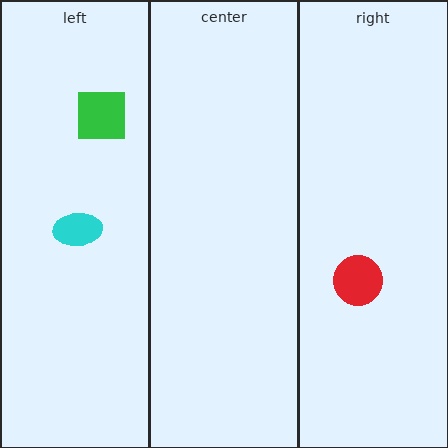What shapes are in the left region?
The cyan ellipse, the green square.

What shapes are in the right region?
The red circle.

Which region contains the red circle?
The right region.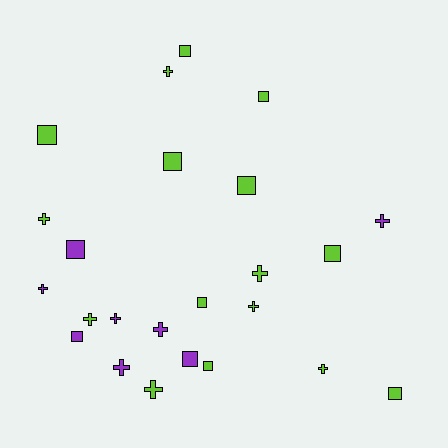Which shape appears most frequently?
Cross, with 12 objects.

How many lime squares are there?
There are 9 lime squares.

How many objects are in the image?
There are 24 objects.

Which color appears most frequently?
Lime, with 16 objects.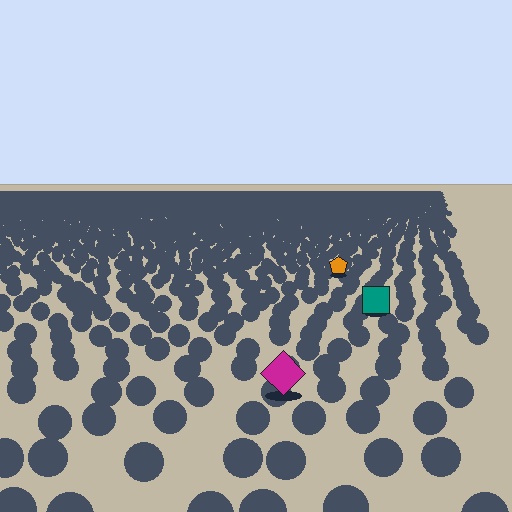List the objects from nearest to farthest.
From nearest to farthest: the magenta diamond, the teal square, the orange pentagon.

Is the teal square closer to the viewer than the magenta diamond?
No. The magenta diamond is closer — you can tell from the texture gradient: the ground texture is coarser near it.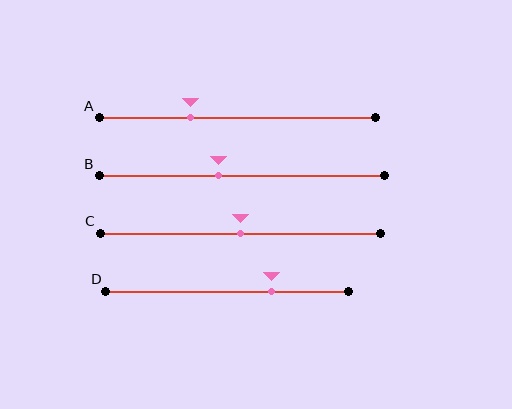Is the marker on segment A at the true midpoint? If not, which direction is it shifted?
No, the marker on segment A is shifted to the left by about 17% of the segment length.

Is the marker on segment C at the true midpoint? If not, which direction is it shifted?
Yes, the marker on segment C is at the true midpoint.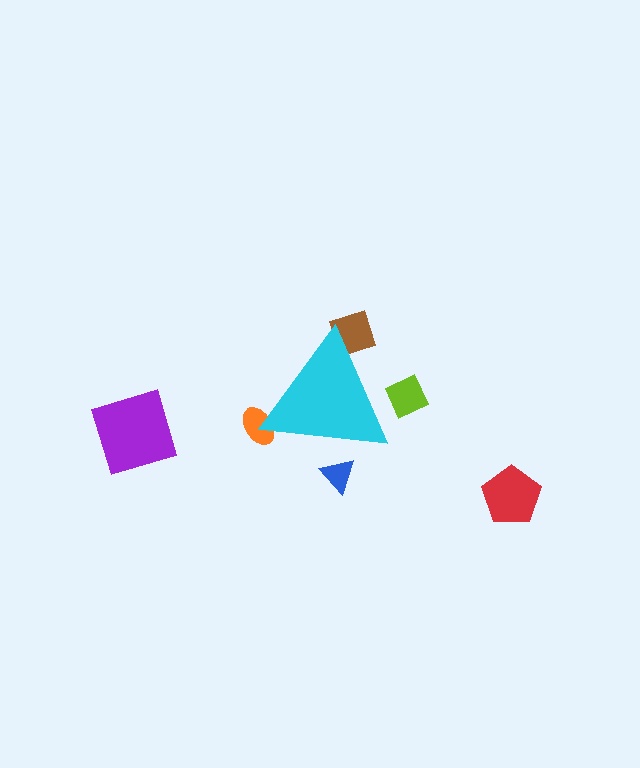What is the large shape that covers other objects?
A cyan triangle.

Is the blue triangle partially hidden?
Yes, the blue triangle is partially hidden behind the cyan triangle.